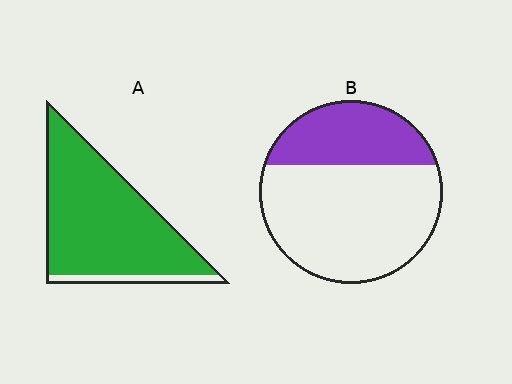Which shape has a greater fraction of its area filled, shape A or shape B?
Shape A.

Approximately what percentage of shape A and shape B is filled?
A is approximately 90% and B is approximately 30%.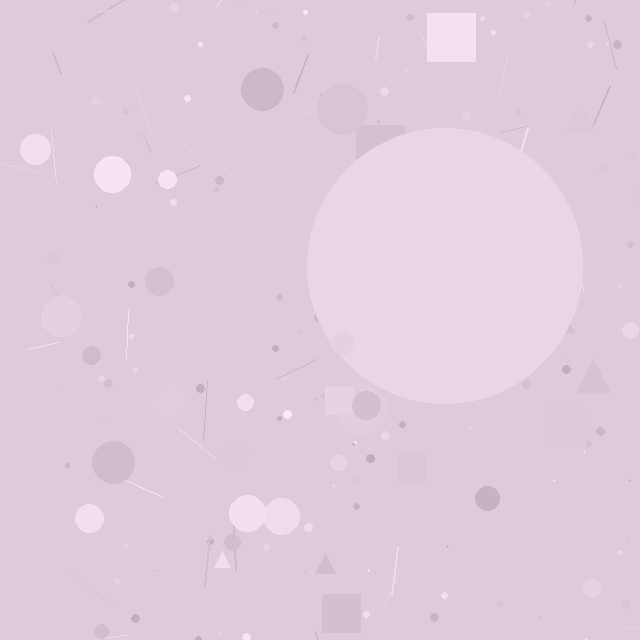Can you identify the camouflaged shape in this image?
The camouflaged shape is a circle.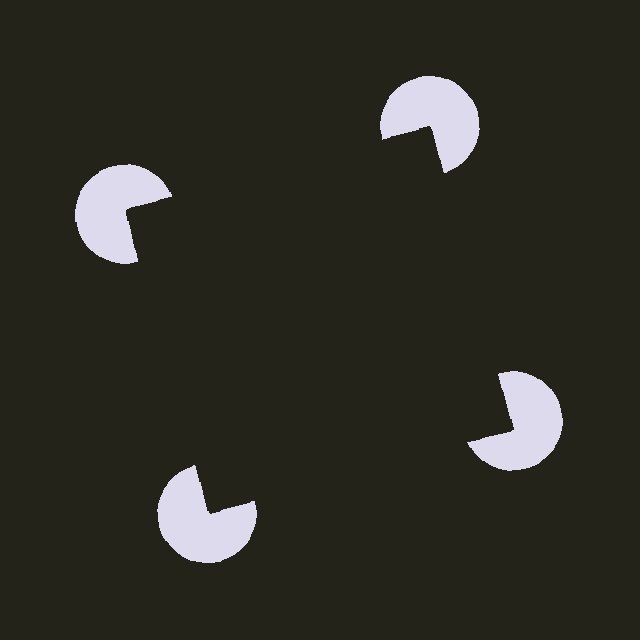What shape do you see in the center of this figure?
An illusory square — its edges are inferred from the aligned wedge cuts in the pac-man discs, not physically drawn.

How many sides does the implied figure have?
4 sides.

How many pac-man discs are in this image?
There are 4 — one at each vertex of the illusory square.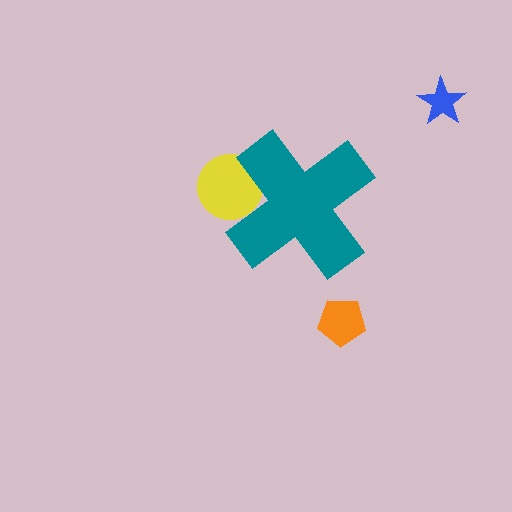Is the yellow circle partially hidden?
Yes, the yellow circle is partially hidden behind the teal cross.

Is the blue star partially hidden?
No, the blue star is fully visible.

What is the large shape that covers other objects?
A teal cross.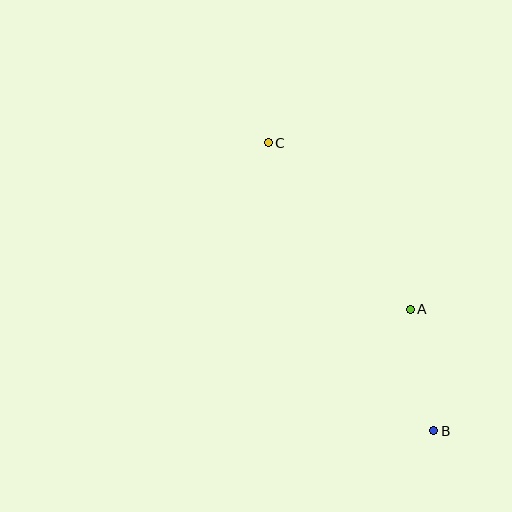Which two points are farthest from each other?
Points B and C are farthest from each other.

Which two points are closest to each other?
Points A and B are closest to each other.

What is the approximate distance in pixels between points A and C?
The distance between A and C is approximately 219 pixels.